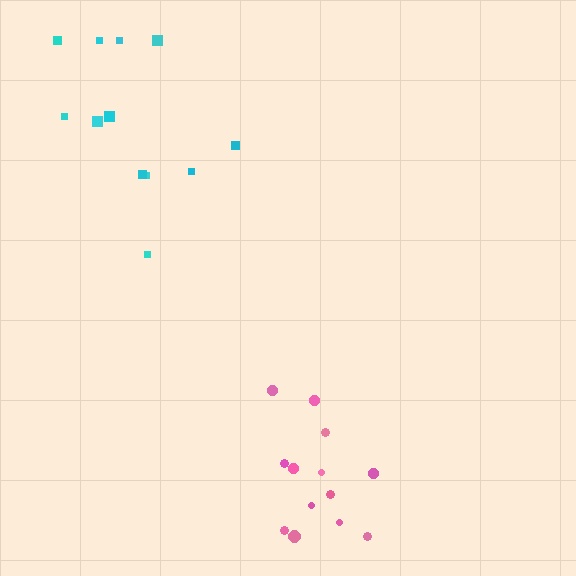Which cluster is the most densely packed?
Pink.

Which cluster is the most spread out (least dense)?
Cyan.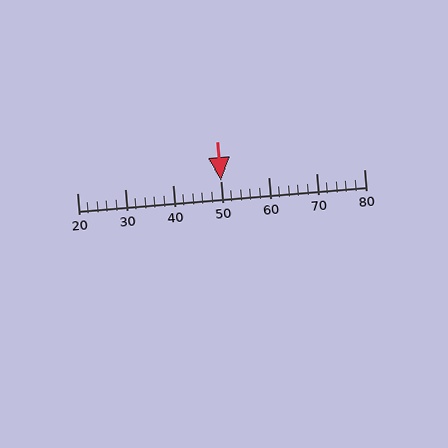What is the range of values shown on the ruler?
The ruler shows values from 20 to 80.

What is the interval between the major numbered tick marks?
The major tick marks are spaced 10 units apart.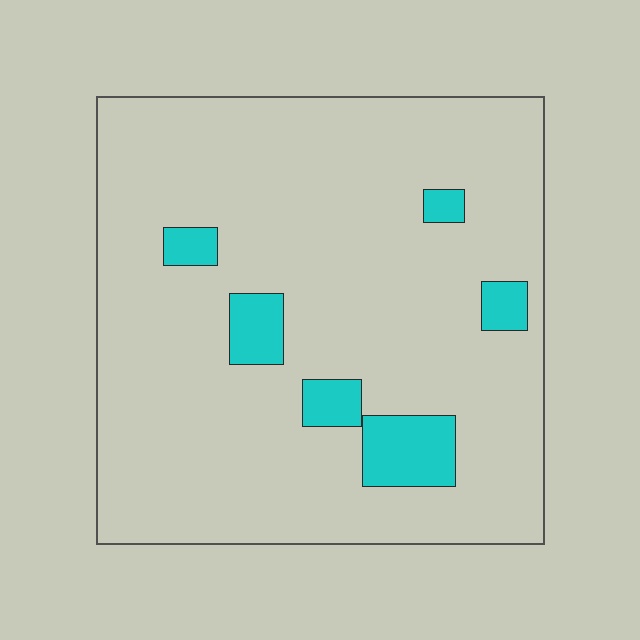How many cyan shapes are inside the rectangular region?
6.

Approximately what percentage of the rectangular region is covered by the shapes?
Approximately 10%.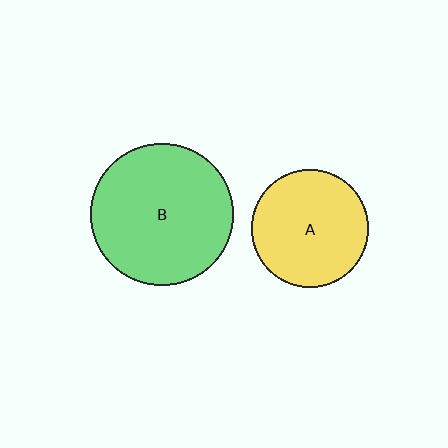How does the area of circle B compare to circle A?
Approximately 1.5 times.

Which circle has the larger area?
Circle B (green).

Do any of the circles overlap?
No, none of the circles overlap.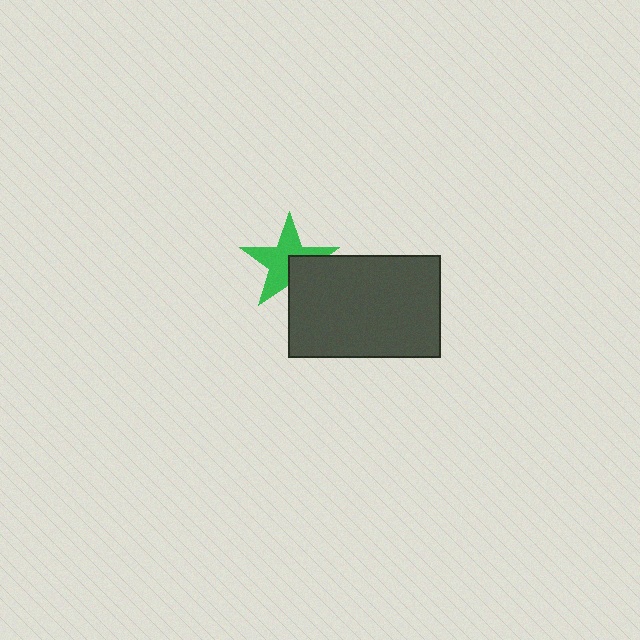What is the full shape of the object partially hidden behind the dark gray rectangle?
The partially hidden object is a green star.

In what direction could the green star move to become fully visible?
The green star could move toward the upper-left. That would shift it out from behind the dark gray rectangle entirely.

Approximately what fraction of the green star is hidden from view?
Roughly 33% of the green star is hidden behind the dark gray rectangle.